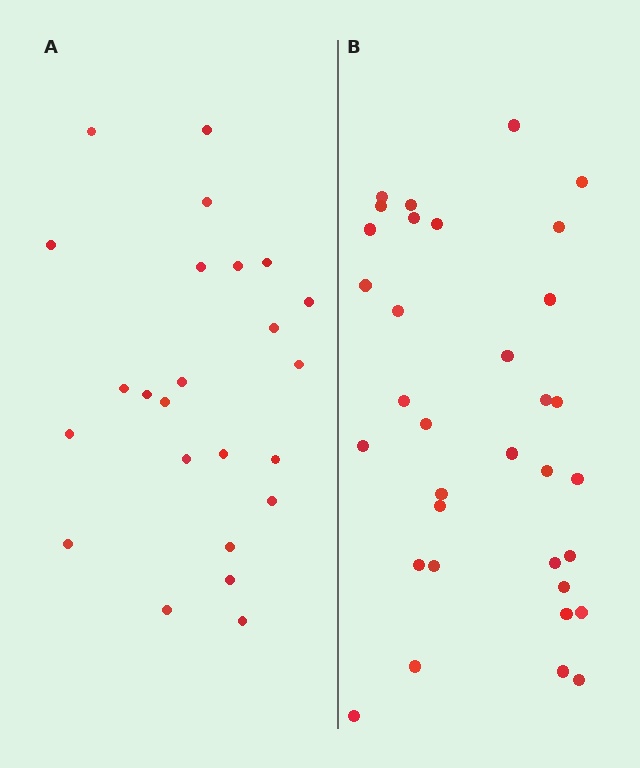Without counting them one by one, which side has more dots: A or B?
Region B (the right region) has more dots.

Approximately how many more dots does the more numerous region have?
Region B has roughly 10 or so more dots than region A.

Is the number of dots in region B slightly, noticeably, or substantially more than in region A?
Region B has noticeably more, but not dramatically so. The ratio is roughly 1.4 to 1.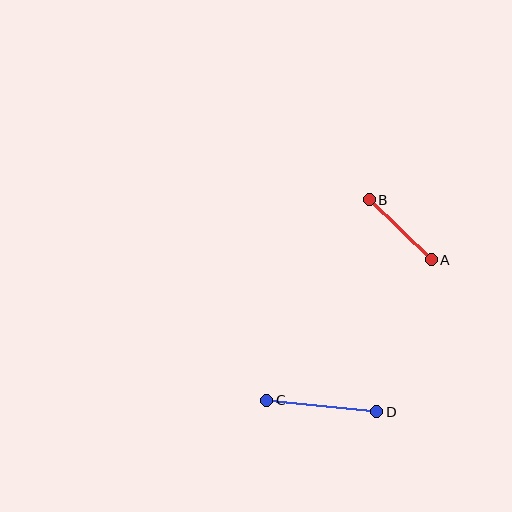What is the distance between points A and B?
The distance is approximately 87 pixels.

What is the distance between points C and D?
The distance is approximately 111 pixels.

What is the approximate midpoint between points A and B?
The midpoint is at approximately (400, 230) pixels.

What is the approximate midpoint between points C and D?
The midpoint is at approximately (322, 406) pixels.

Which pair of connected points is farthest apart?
Points C and D are farthest apart.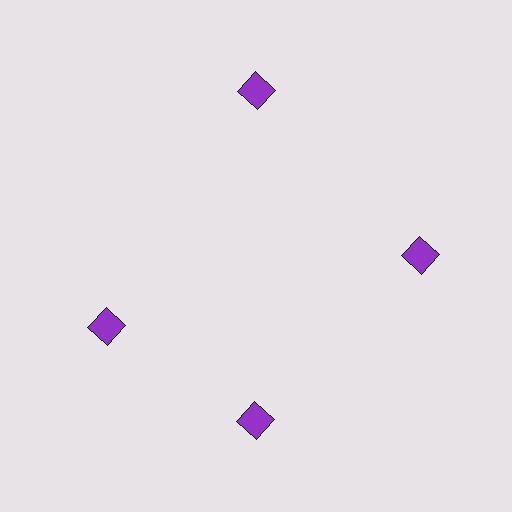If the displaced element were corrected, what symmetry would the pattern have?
It would have 4-fold rotational symmetry — the pattern would map onto itself every 90 degrees.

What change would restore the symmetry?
The symmetry would be restored by rotating it back into even spacing with its neighbors so that all 4 diamonds sit at equal angles and equal distance from the center.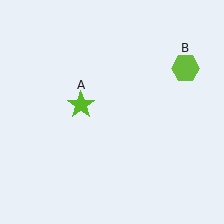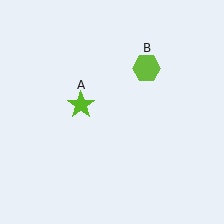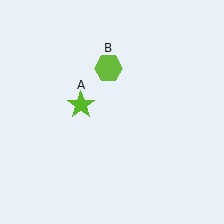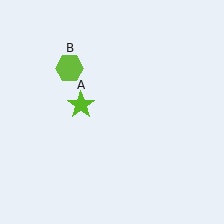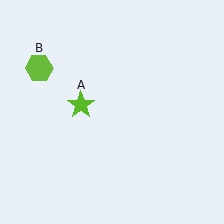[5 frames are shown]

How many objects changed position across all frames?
1 object changed position: lime hexagon (object B).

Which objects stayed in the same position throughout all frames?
Lime star (object A) remained stationary.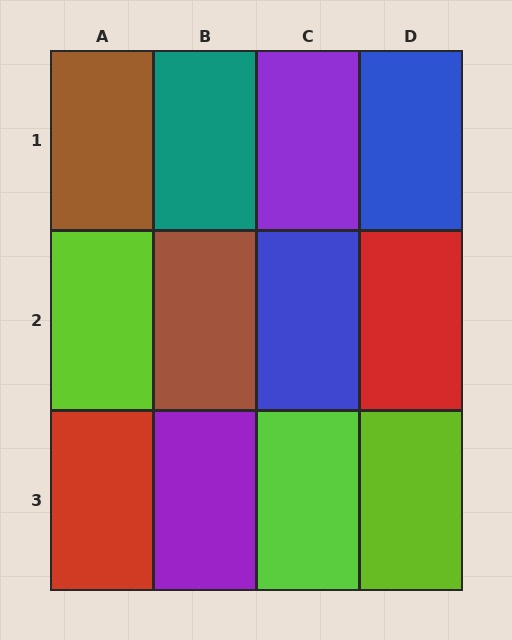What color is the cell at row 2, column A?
Lime.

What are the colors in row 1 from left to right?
Brown, teal, purple, blue.